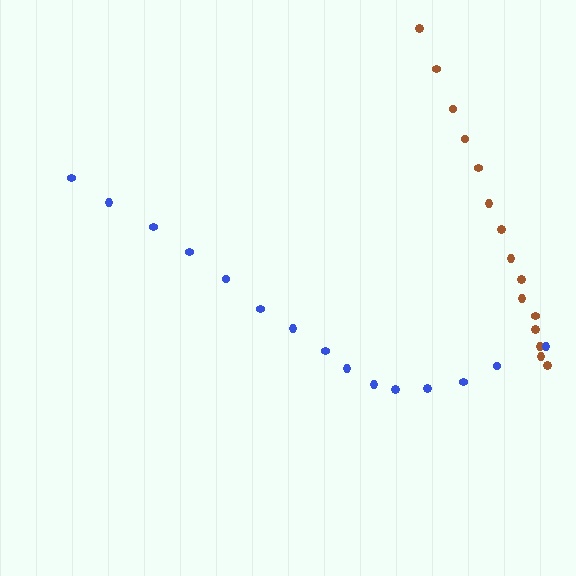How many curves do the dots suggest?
There are 2 distinct paths.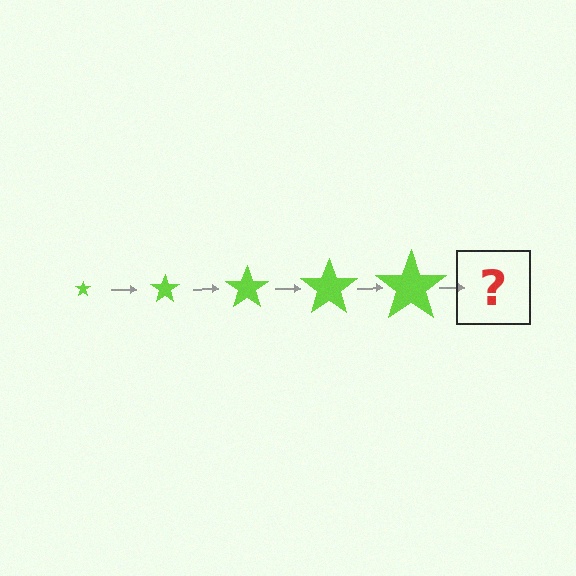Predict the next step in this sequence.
The next step is a lime star, larger than the previous one.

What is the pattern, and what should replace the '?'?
The pattern is that the star gets progressively larger each step. The '?' should be a lime star, larger than the previous one.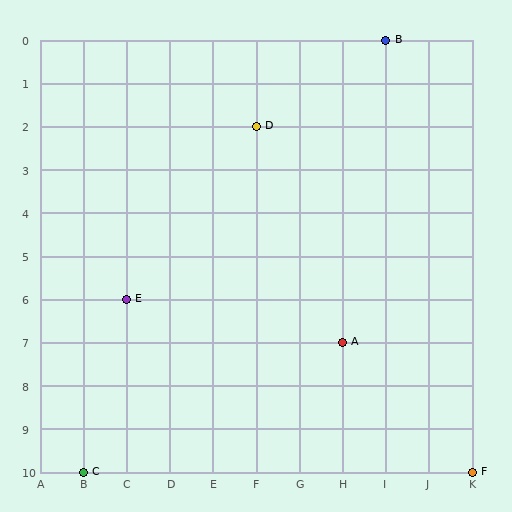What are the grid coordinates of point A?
Point A is at grid coordinates (H, 7).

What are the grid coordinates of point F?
Point F is at grid coordinates (K, 10).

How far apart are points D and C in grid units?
Points D and C are 4 columns and 8 rows apart (about 8.9 grid units diagonally).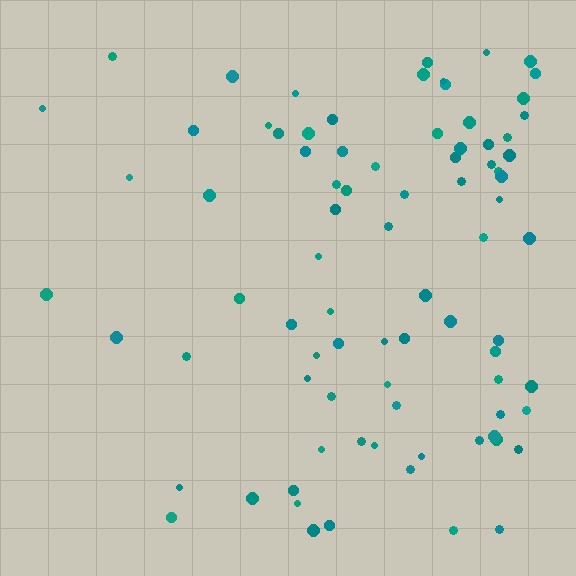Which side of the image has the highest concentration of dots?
The right.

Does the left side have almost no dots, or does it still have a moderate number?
Still a moderate number, just noticeably fewer than the right.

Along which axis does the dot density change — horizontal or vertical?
Horizontal.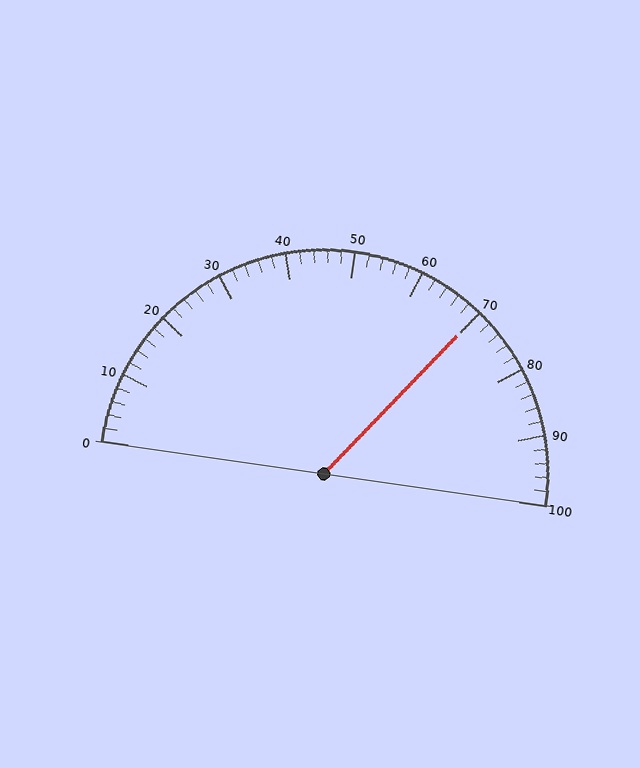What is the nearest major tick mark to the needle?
The nearest major tick mark is 70.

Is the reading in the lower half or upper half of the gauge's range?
The reading is in the upper half of the range (0 to 100).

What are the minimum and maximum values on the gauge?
The gauge ranges from 0 to 100.